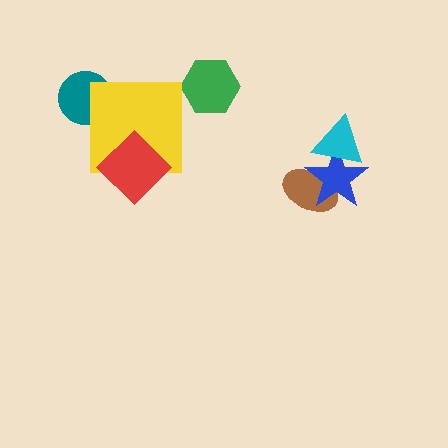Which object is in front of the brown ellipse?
The blue star is in front of the brown ellipse.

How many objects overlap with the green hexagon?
0 objects overlap with the green hexagon.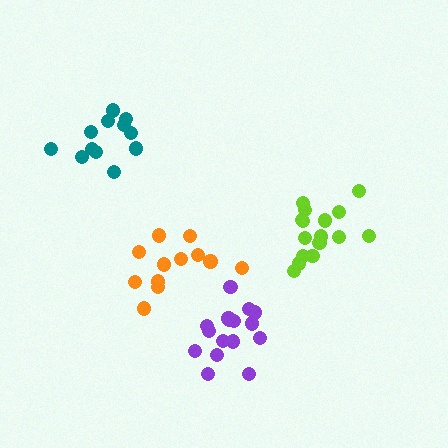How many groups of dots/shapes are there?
There are 4 groups.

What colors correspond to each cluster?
The clusters are colored: purple, lime, orange, teal.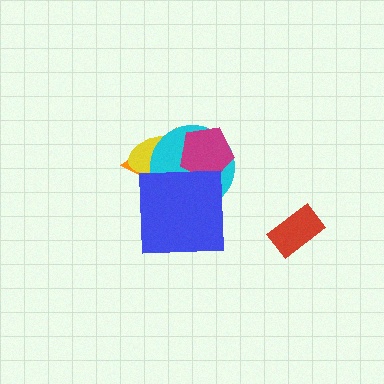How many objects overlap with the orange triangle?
4 objects overlap with the orange triangle.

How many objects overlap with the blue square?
2 objects overlap with the blue square.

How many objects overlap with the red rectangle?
0 objects overlap with the red rectangle.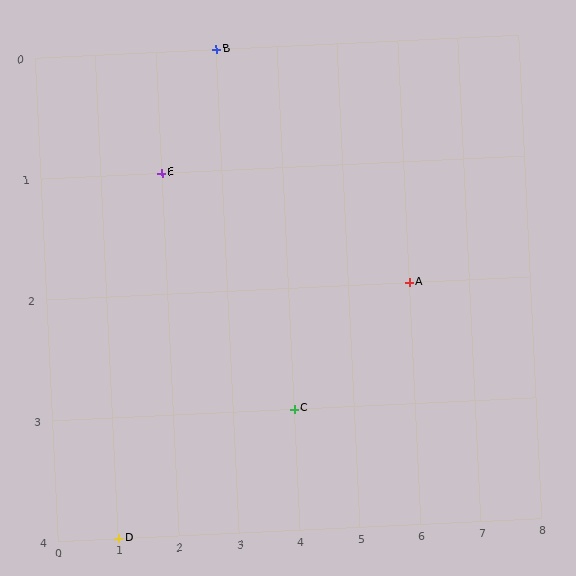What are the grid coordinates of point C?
Point C is at grid coordinates (4, 3).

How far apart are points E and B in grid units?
Points E and B are 1 column and 1 row apart (about 1.4 grid units diagonally).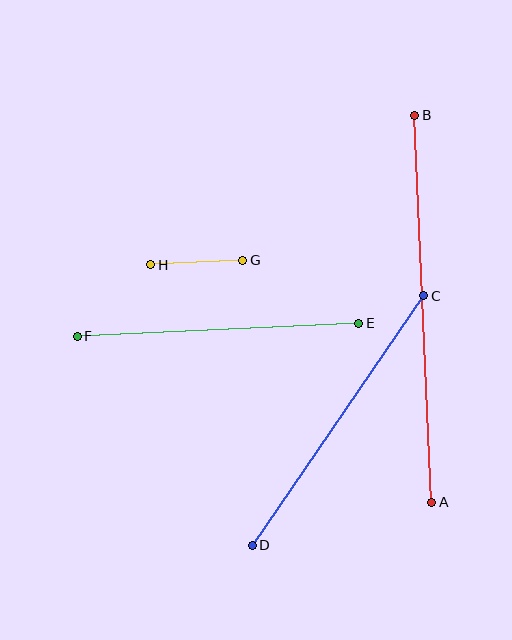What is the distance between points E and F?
The distance is approximately 282 pixels.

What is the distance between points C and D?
The distance is approximately 303 pixels.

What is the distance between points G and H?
The distance is approximately 92 pixels.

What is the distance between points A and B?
The distance is approximately 387 pixels.